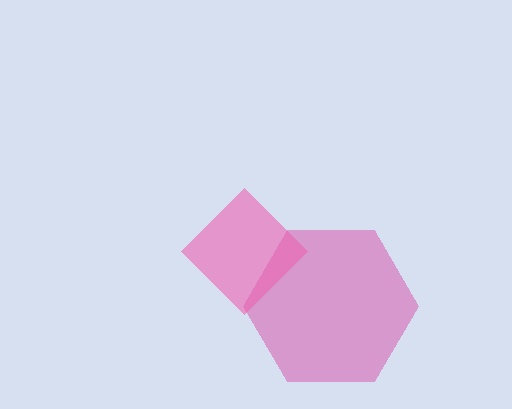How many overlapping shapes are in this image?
There are 2 overlapping shapes in the image.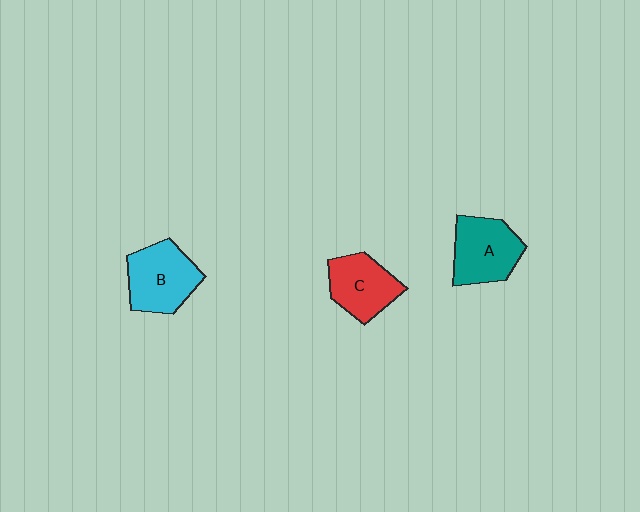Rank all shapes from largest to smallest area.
From largest to smallest: B (cyan), A (teal), C (red).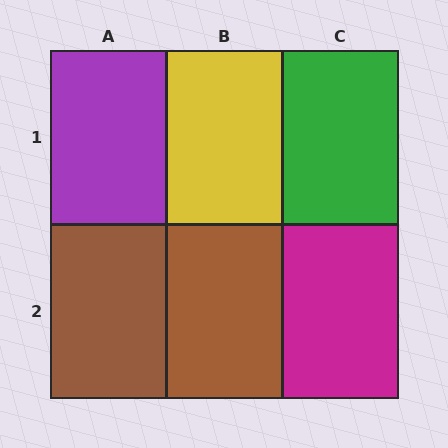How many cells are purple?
1 cell is purple.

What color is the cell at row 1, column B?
Yellow.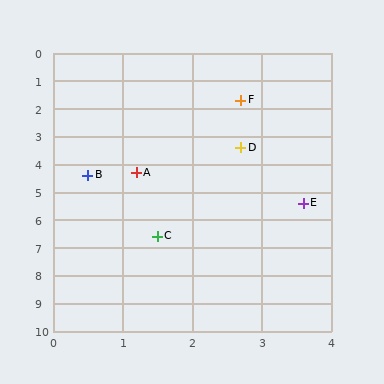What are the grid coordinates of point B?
Point B is at approximately (0.5, 4.4).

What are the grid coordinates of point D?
Point D is at approximately (2.7, 3.4).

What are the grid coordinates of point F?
Point F is at approximately (2.7, 1.7).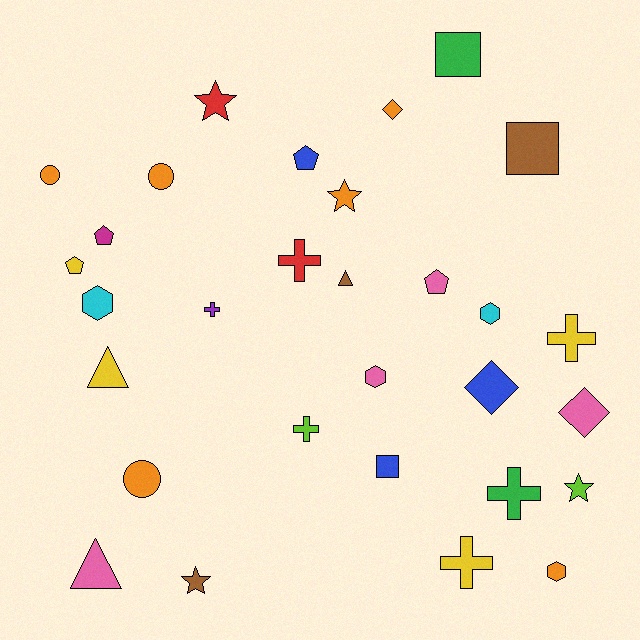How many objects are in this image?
There are 30 objects.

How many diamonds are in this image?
There are 3 diamonds.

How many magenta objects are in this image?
There is 1 magenta object.